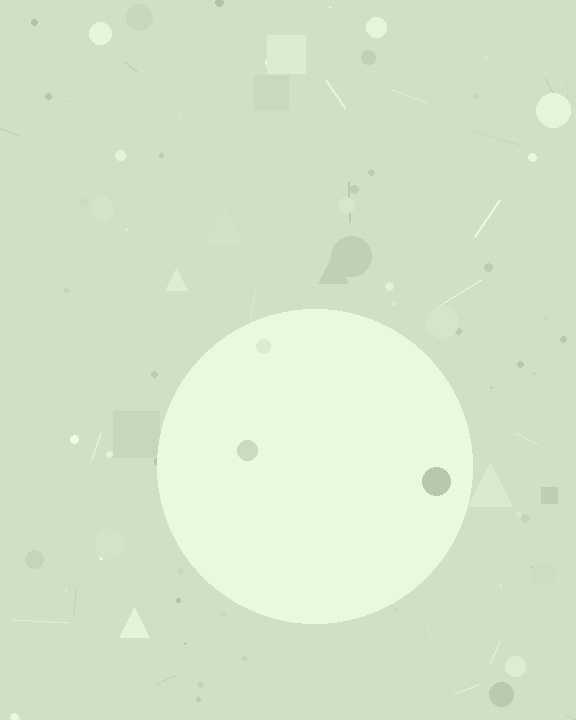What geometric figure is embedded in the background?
A circle is embedded in the background.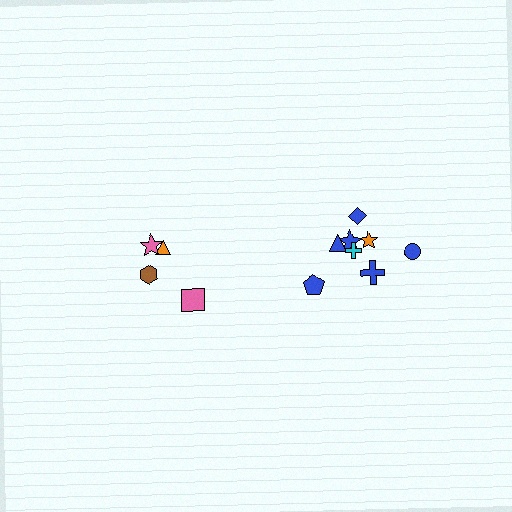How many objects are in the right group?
There are 8 objects.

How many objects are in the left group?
There are 4 objects.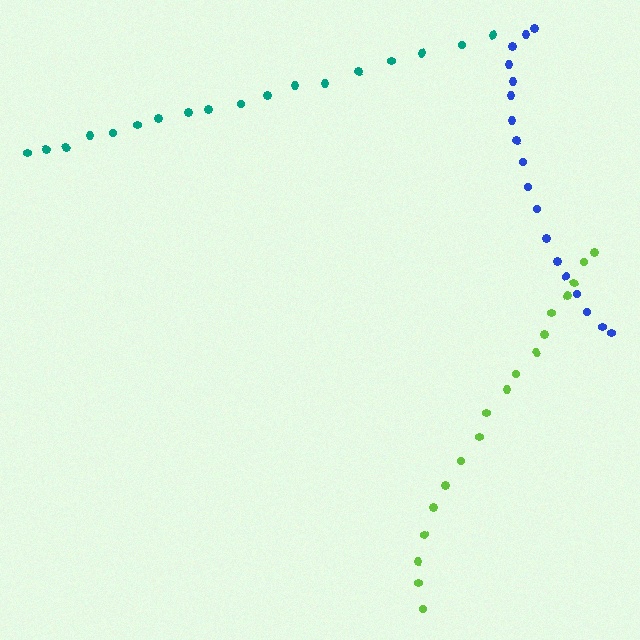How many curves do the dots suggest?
There are 3 distinct paths.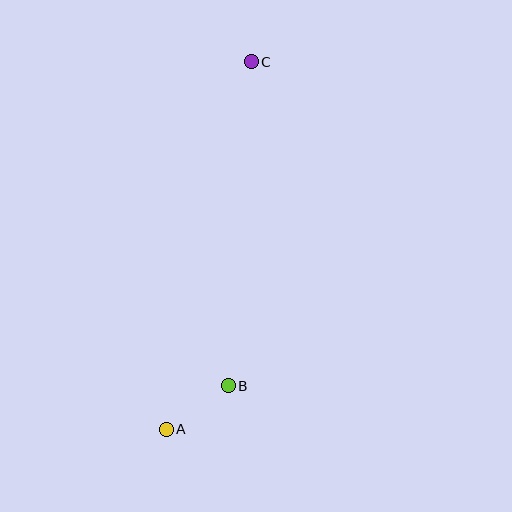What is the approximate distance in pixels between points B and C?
The distance between B and C is approximately 325 pixels.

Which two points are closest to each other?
Points A and B are closest to each other.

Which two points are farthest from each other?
Points A and C are farthest from each other.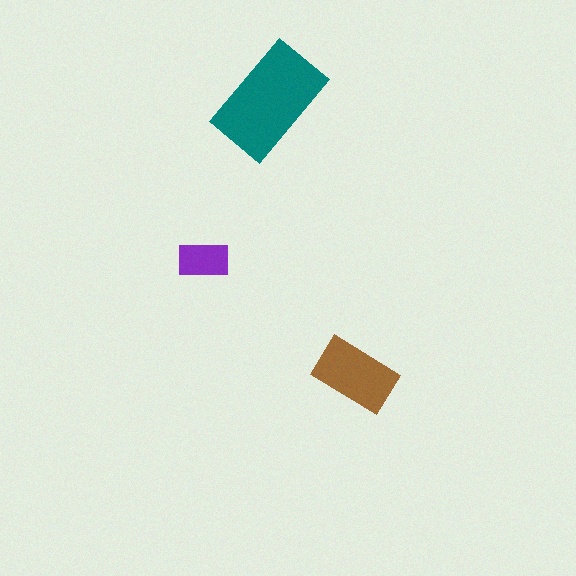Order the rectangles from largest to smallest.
the teal one, the brown one, the purple one.